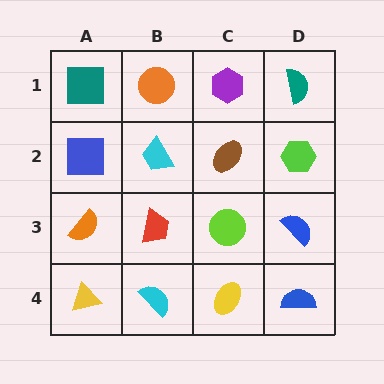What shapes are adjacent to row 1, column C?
A brown ellipse (row 2, column C), an orange circle (row 1, column B), a teal semicircle (row 1, column D).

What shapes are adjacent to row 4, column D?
A blue semicircle (row 3, column D), a yellow ellipse (row 4, column C).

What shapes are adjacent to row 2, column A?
A teal square (row 1, column A), an orange semicircle (row 3, column A), a cyan trapezoid (row 2, column B).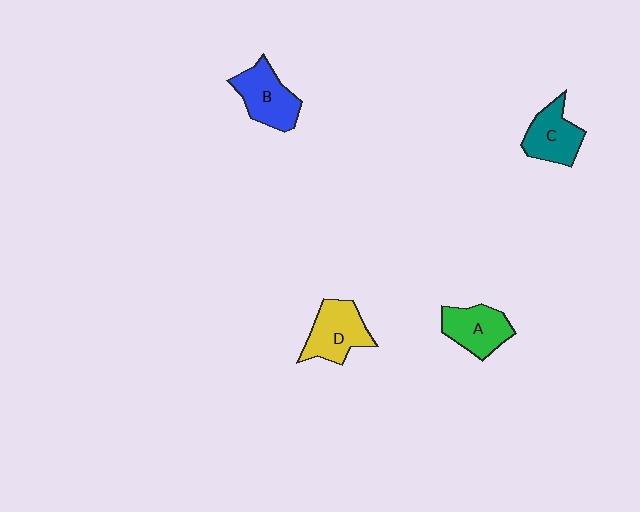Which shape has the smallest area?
Shape C (teal).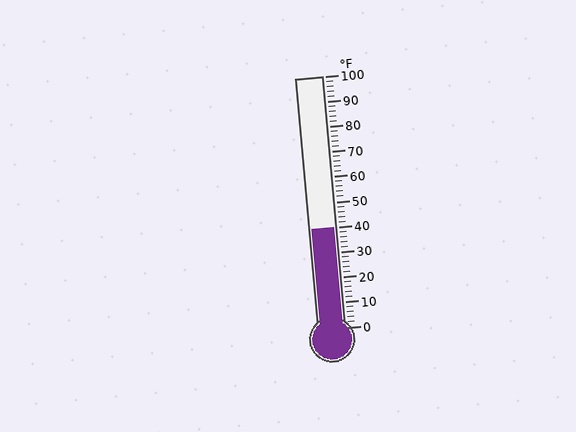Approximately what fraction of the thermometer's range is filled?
The thermometer is filled to approximately 40% of its range.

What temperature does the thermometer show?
The thermometer shows approximately 40°F.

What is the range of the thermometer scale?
The thermometer scale ranges from 0°F to 100°F.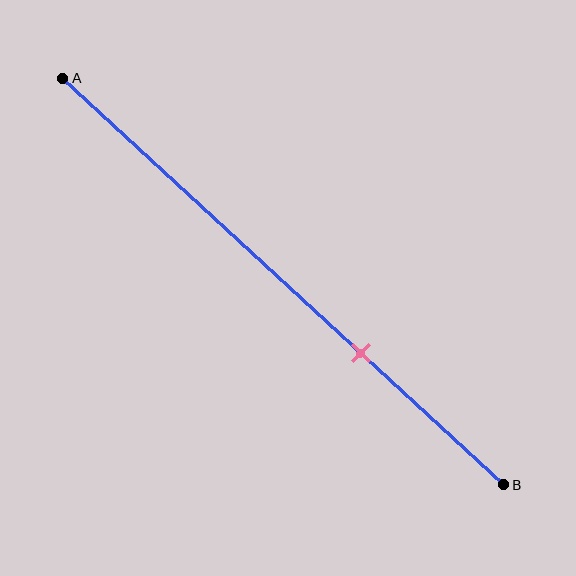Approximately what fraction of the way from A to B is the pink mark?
The pink mark is approximately 70% of the way from A to B.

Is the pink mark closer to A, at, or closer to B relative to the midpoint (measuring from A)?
The pink mark is closer to point B than the midpoint of segment AB.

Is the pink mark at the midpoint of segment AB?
No, the mark is at about 70% from A, not at the 50% midpoint.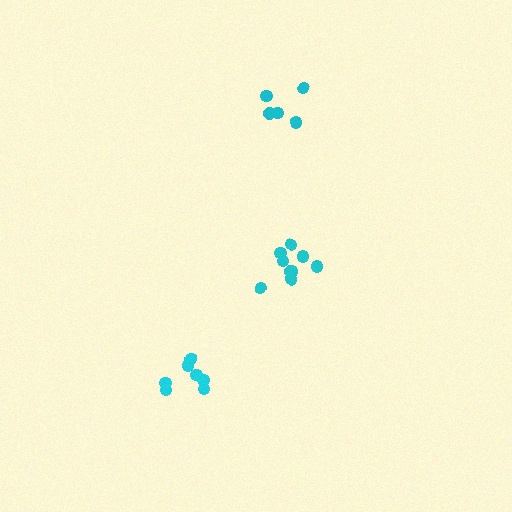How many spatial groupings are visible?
There are 3 spatial groupings.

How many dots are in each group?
Group 1: 9 dots, Group 2: 5 dots, Group 3: 7 dots (21 total).